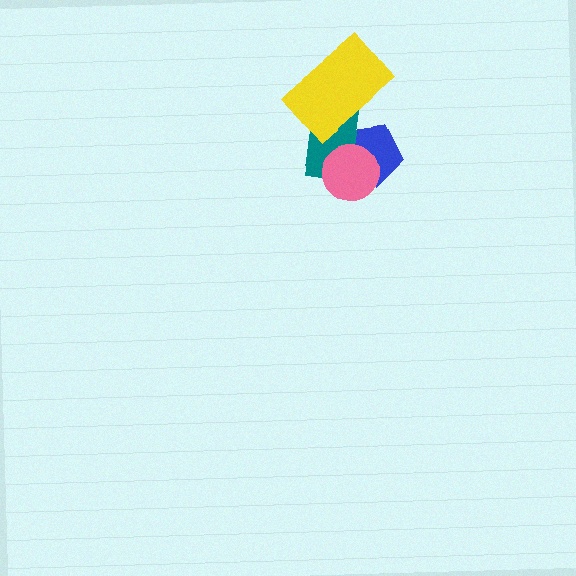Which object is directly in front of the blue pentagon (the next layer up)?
The teal rectangle is directly in front of the blue pentagon.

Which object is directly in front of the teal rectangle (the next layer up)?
The pink circle is directly in front of the teal rectangle.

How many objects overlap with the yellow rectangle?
2 objects overlap with the yellow rectangle.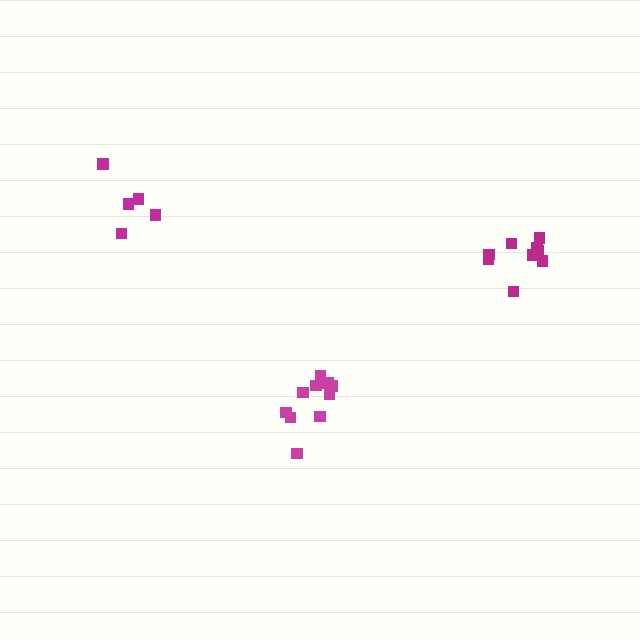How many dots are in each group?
Group 1: 10 dots, Group 2: 5 dots, Group 3: 9 dots (24 total).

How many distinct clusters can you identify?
There are 3 distinct clusters.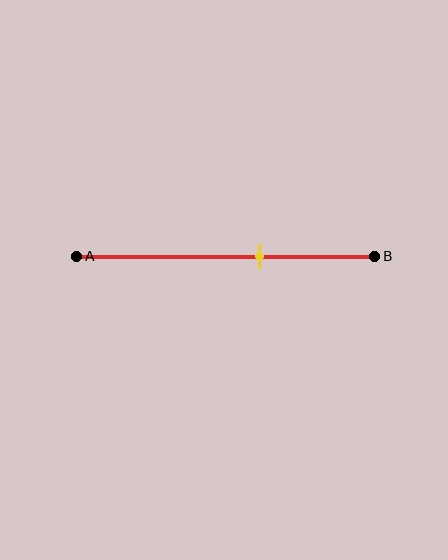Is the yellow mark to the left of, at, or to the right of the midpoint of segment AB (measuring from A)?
The yellow mark is to the right of the midpoint of segment AB.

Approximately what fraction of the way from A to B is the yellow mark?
The yellow mark is approximately 60% of the way from A to B.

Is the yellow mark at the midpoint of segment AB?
No, the mark is at about 60% from A, not at the 50% midpoint.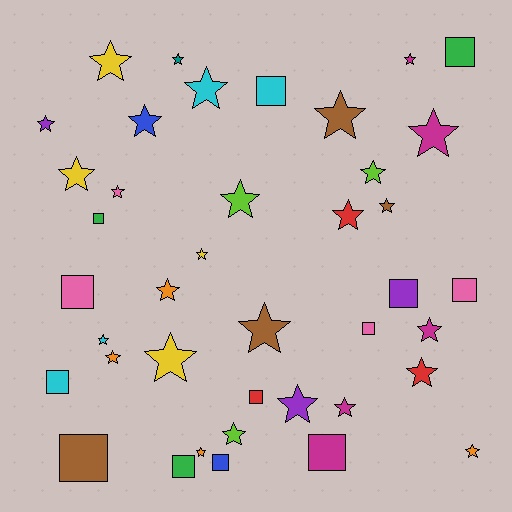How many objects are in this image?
There are 40 objects.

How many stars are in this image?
There are 27 stars.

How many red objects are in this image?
There are 3 red objects.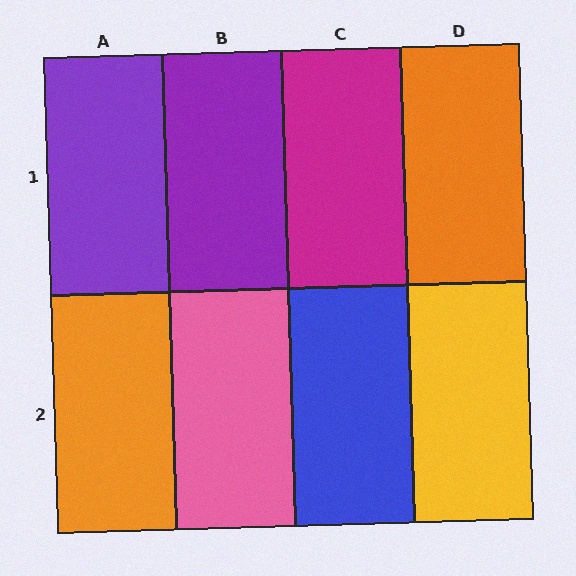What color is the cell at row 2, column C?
Blue.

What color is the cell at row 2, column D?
Yellow.